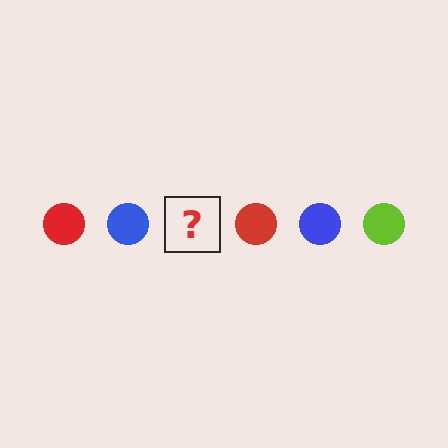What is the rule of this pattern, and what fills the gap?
The rule is that the pattern cycles through red, blue, lime circles. The gap should be filled with a lime circle.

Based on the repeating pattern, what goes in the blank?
The blank should be a lime circle.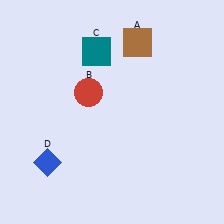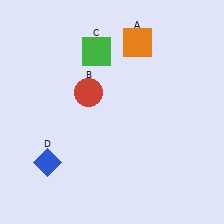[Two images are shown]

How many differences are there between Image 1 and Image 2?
There are 2 differences between the two images.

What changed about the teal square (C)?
In Image 1, C is teal. In Image 2, it changed to green.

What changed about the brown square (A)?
In Image 1, A is brown. In Image 2, it changed to orange.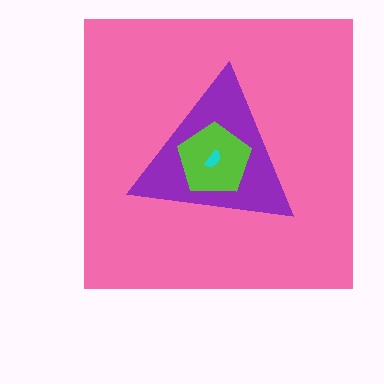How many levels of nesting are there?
4.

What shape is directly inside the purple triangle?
The lime pentagon.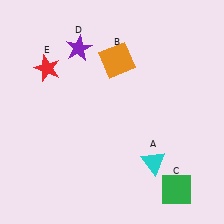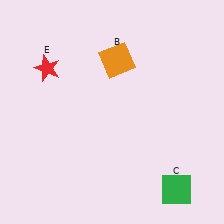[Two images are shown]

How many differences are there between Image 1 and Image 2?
There are 2 differences between the two images.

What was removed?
The purple star (D), the cyan triangle (A) were removed in Image 2.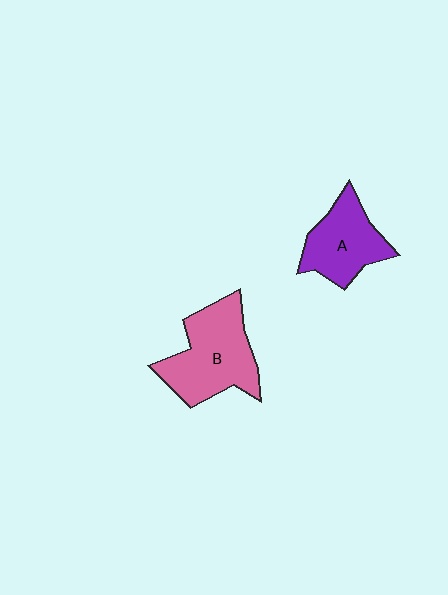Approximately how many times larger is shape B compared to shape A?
Approximately 1.4 times.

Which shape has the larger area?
Shape B (pink).